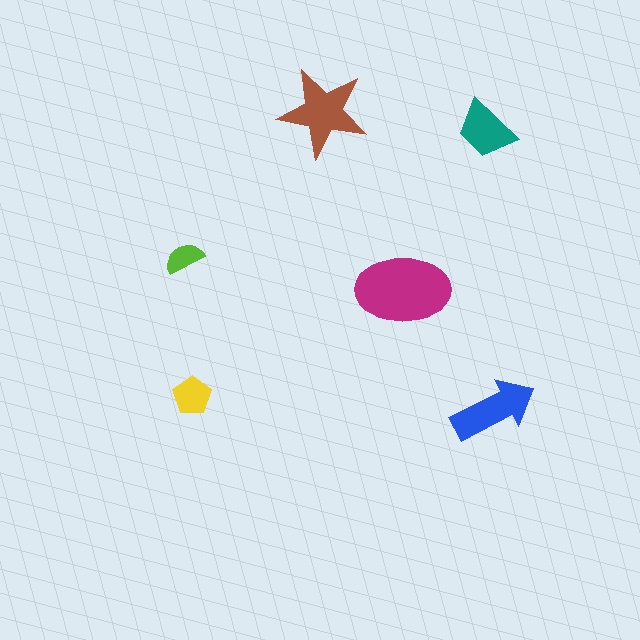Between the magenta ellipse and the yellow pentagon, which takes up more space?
The magenta ellipse.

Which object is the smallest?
The lime semicircle.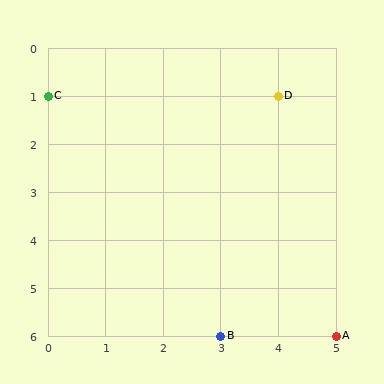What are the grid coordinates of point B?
Point B is at grid coordinates (3, 6).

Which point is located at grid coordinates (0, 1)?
Point C is at (0, 1).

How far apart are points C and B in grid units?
Points C and B are 3 columns and 5 rows apart (about 5.8 grid units diagonally).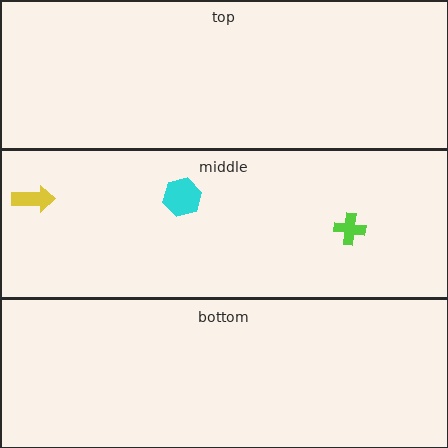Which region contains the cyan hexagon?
The middle region.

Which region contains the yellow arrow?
The middle region.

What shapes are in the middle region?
The yellow arrow, the cyan hexagon, the lime cross.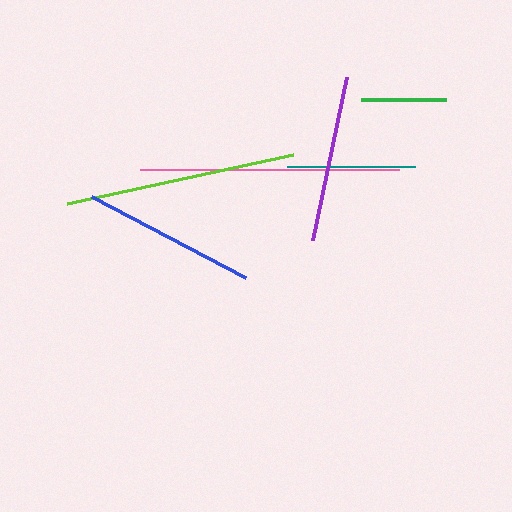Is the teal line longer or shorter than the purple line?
The purple line is longer than the teal line.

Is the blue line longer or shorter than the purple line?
The blue line is longer than the purple line.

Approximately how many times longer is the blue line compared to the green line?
The blue line is approximately 2.0 times the length of the green line.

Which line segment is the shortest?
The green line is the shortest at approximately 85 pixels.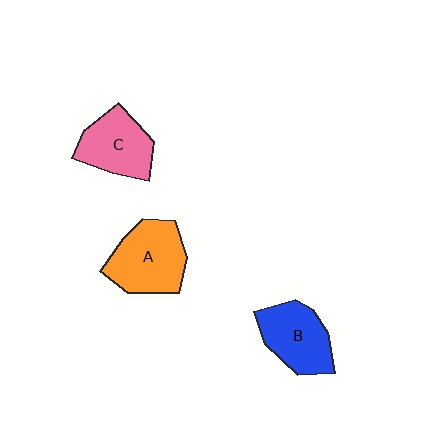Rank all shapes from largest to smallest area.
From largest to smallest: A (orange), B (blue), C (pink).